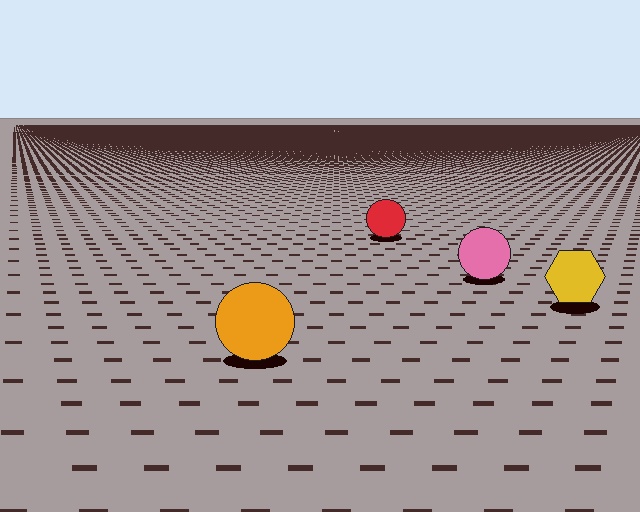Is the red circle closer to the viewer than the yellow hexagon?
No. The yellow hexagon is closer — you can tell from the texture gradient: the ground texture is coarser near it.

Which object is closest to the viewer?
The orange circle is closest. The texture marks near it are larger and more spread out.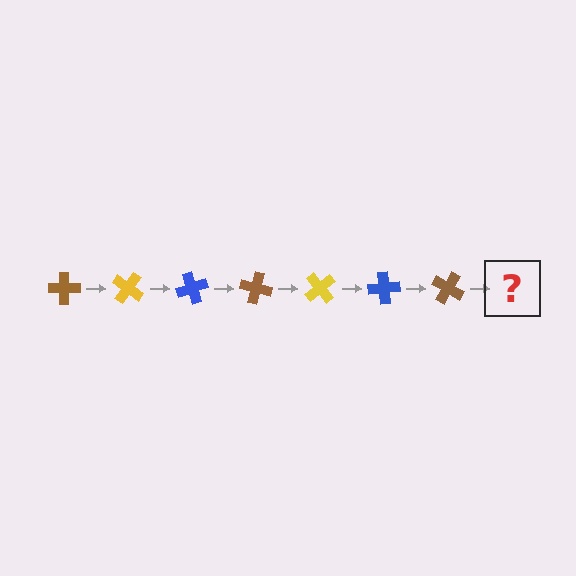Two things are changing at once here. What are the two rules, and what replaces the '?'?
The two rules are that it rotates 35 degrees each step and the color cycles through brown, yellow, and blue. The '?' should be a yellow cross, rotated 245 degrees from the start.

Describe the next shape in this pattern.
It should be a yellow cross, rotated 245 degrees from the start.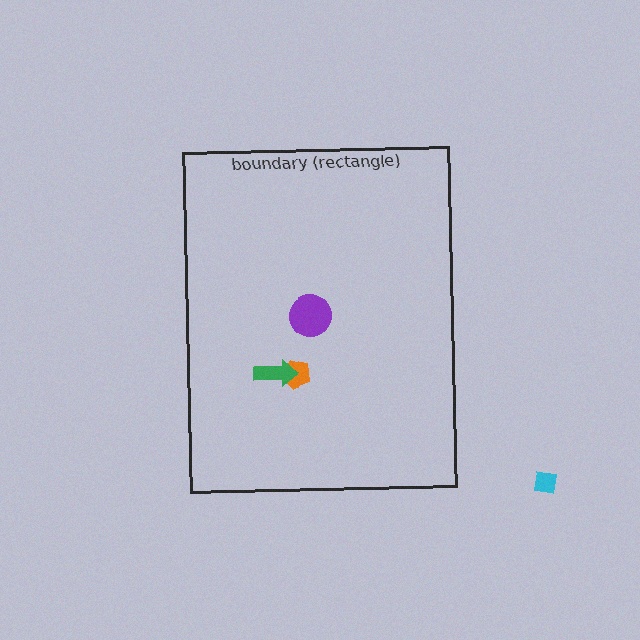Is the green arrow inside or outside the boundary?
Inside.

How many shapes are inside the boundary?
3 inside, 1 outside.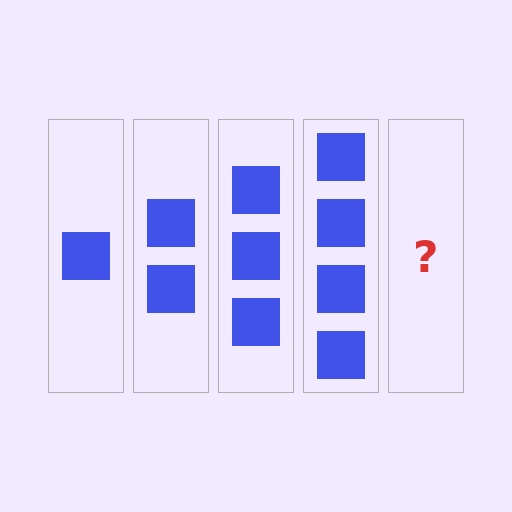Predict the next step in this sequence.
The next step is 5 squares.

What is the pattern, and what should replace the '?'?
The pattern is that each step adds one more square. The '?' should be 5 squares.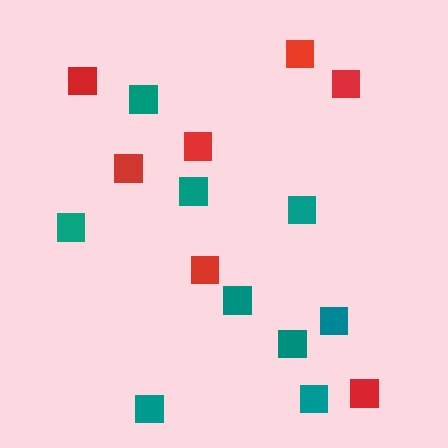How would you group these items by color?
There are 2 groups: one group of teal squares (9) and one group of red squares (7).